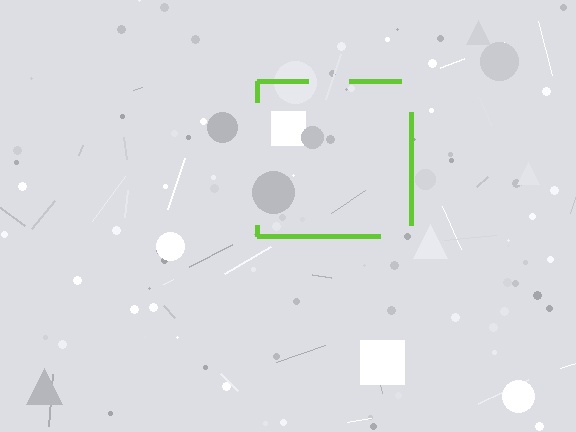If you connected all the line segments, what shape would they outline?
They would outline a square.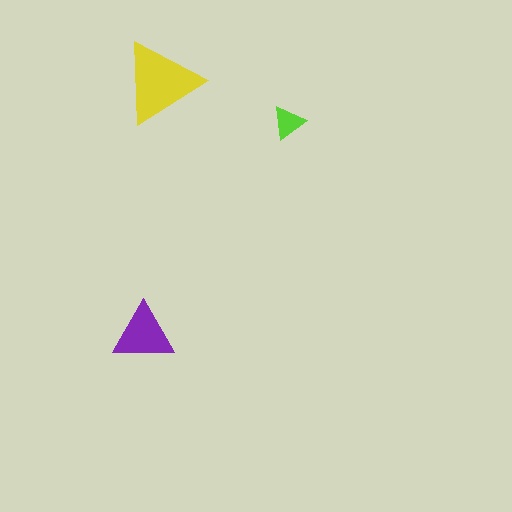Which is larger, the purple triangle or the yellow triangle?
The yellow one.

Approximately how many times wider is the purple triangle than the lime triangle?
About 2 times wider.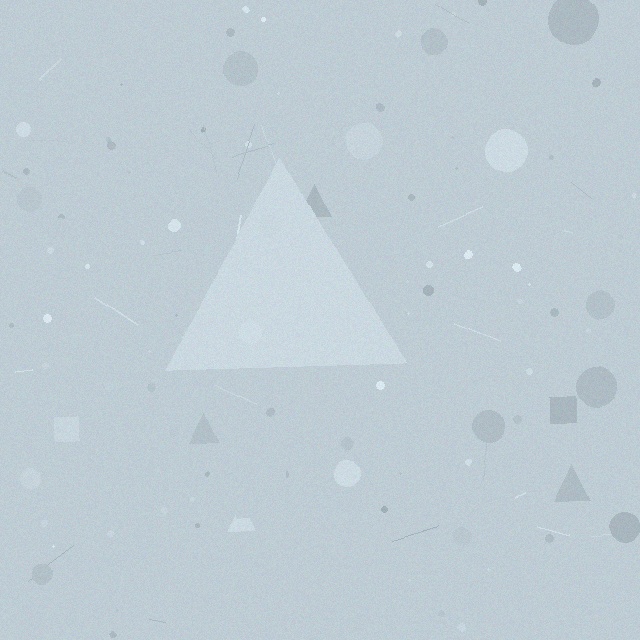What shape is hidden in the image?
A triangle is hidden in the image.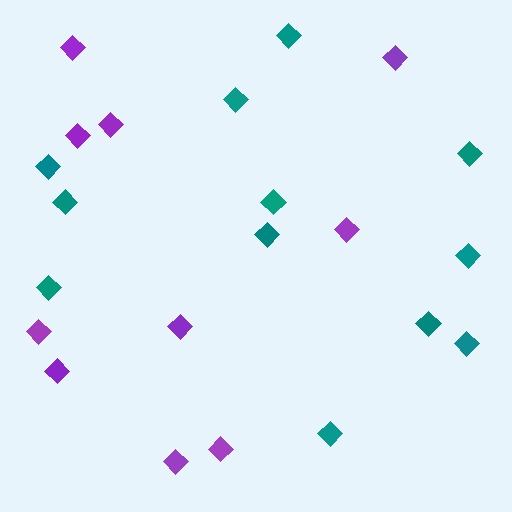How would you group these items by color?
There are 2 groups: one group of purple diamonds (10) and one group of teal diamonds (12).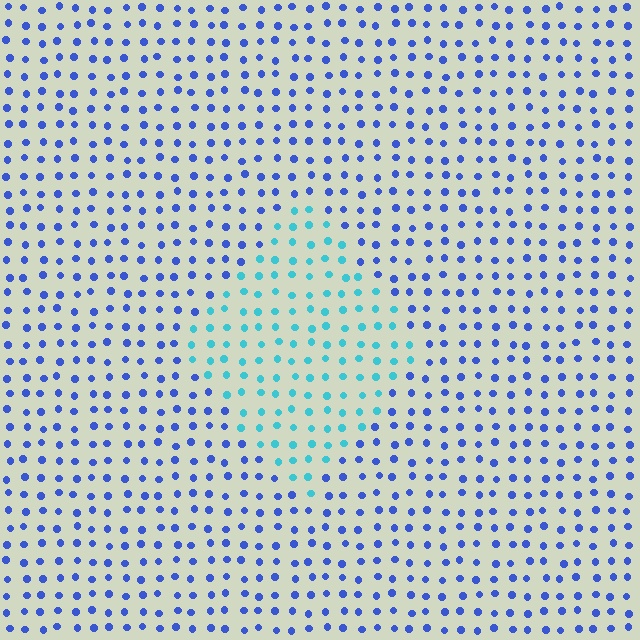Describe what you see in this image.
The image is filled with small blue elements in a uniform arrangement. A diamond-shaped region is visible where the elements are tinted to a slightly different hue, forming a subtle color boundary.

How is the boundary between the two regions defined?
The boundary is defined purely by a slight shift in hue (about 45 degrees). Spacing, size, and orientation are identical on both sides.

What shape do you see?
I see a diamond.